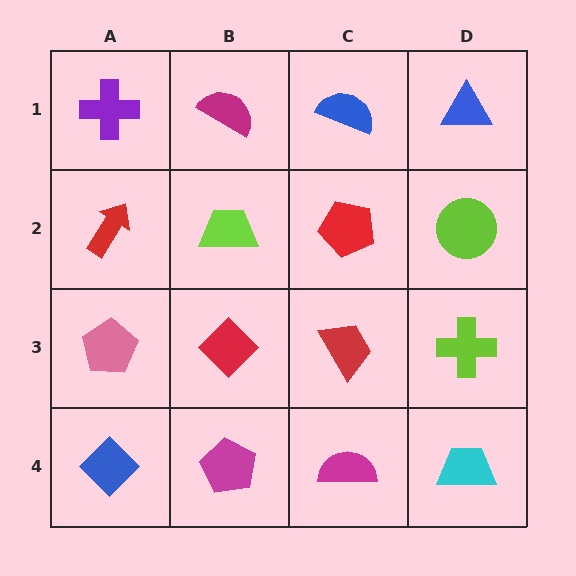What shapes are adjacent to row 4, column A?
A pink pentagon (row 3, column A), a magenta pentagon (row 4, column B).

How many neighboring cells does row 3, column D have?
3.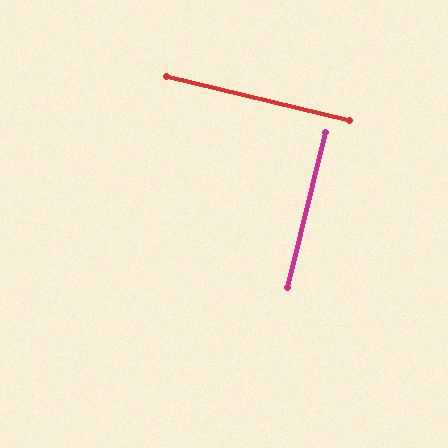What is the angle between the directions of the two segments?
Approximately 90 degrees.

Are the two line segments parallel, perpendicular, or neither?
Perpendicular — they meet at approximately 90°.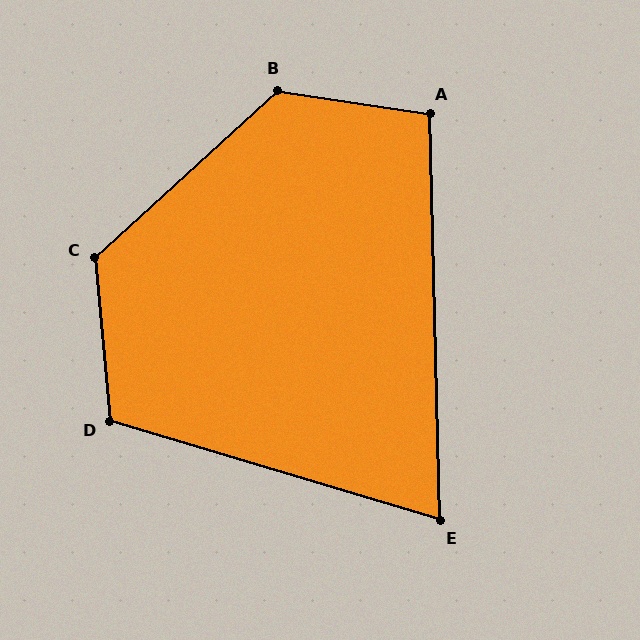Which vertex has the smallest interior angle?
E, at approximately 72 degrees.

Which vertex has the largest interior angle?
B, at approximately 129 degrees.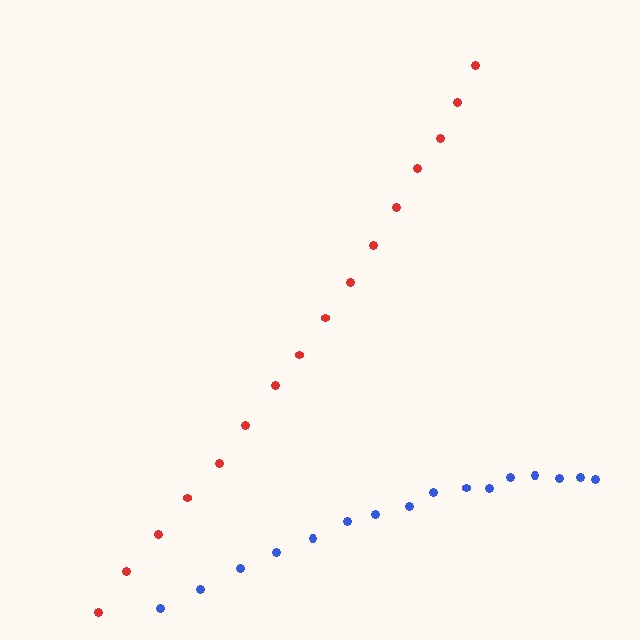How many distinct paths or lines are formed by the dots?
There are 2 distinct paths.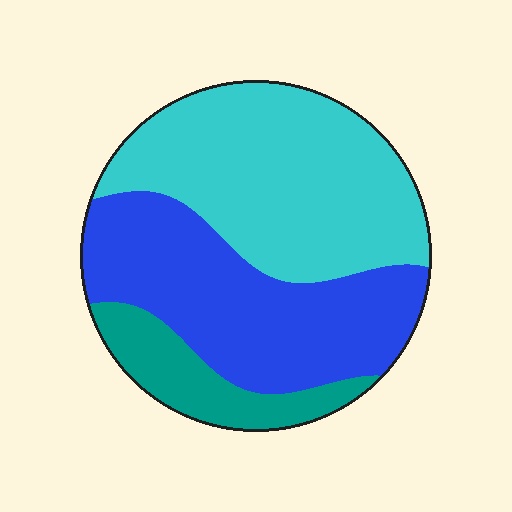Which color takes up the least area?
Teal, at roughly 15%.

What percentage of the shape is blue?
Blue covers 40% of the shape.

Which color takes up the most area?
Cyan, at roughly 45%.